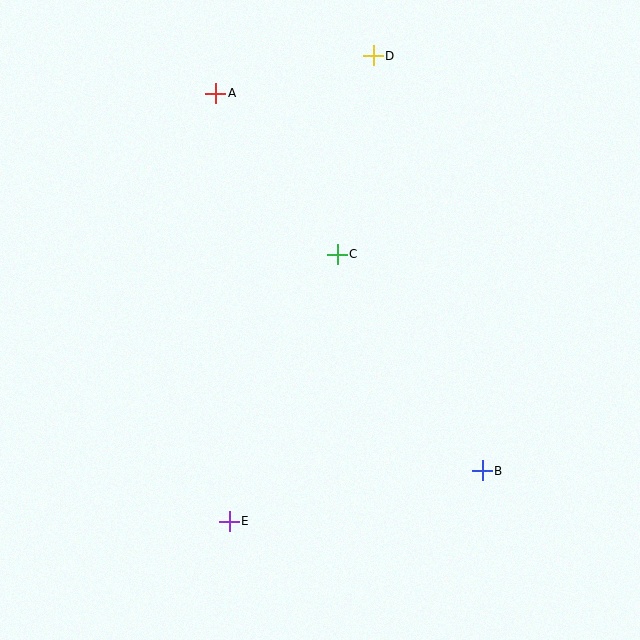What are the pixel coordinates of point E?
Point E is at (229, 521).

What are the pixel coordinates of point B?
Point B is at (482, 471).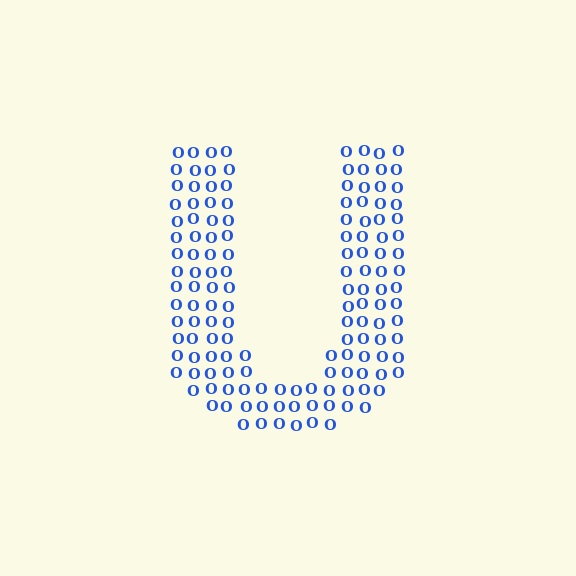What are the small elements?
The small elements are letter O's.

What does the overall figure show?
The overall figure shows the letter U.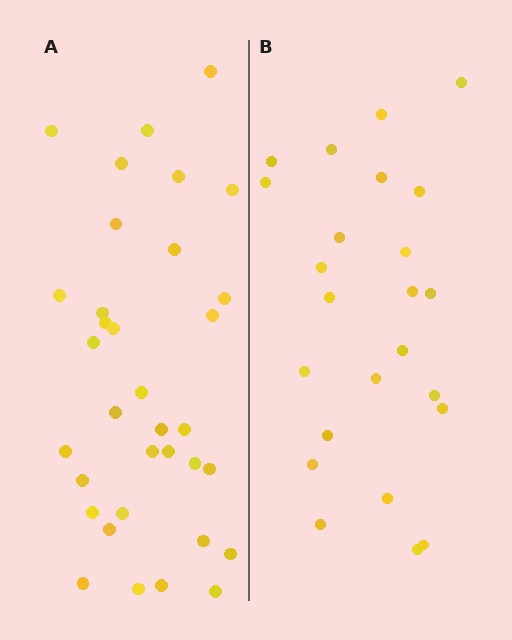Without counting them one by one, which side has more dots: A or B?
Region A (the left region) has more dots.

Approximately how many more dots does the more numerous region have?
Region A has roughly 10 or so more dots than region B.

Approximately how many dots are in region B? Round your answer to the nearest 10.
About 20 dots. (The exact count is 24, which rounds to 20.)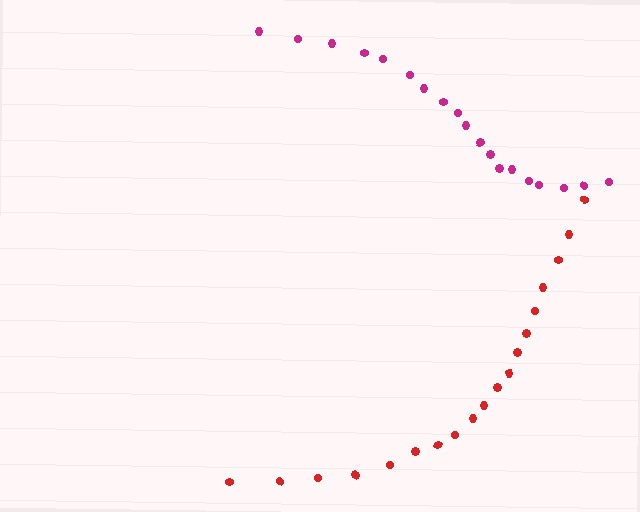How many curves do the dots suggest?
There are 2 distinct paths.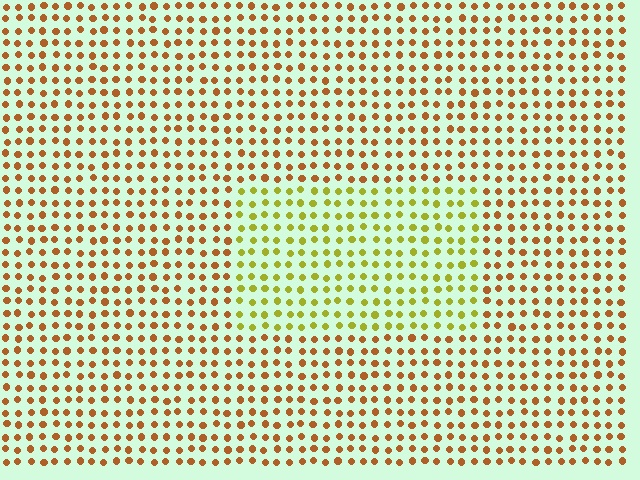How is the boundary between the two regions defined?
The boundary is defined purely by a slight shift in hue (about 42 degrees). Spacing, size, and orientation are identical on both sides.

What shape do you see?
I see a rectangle.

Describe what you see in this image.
The image is filled with small brown elements in a uniform arrangement. A rectangle-shaped region is visible where the elements are tinted to a slightly different hue, forming a subtle color boundary.